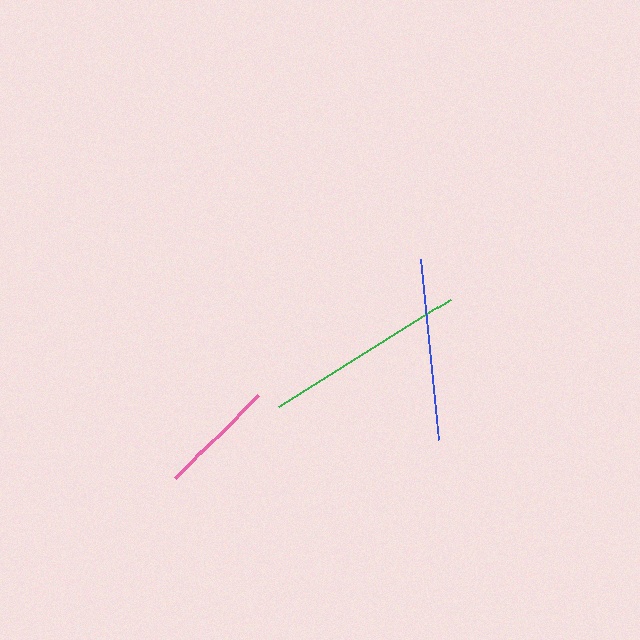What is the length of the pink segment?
The pink segment is approximately 117 pixels long.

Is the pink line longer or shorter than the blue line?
The blue line is longer than the pink line.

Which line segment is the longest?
The green line is the longest at approximately 203 pixels.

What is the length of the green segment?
The green segment is approximately 203 pixels long.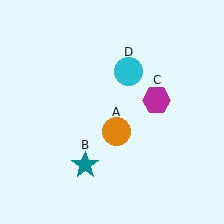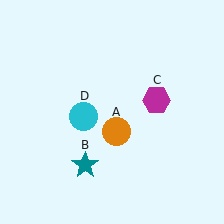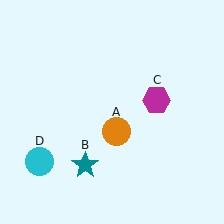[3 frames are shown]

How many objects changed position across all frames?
1 object changed position: cyan circle (object D).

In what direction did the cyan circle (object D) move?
The cyan circle (object D) moved down and to the left.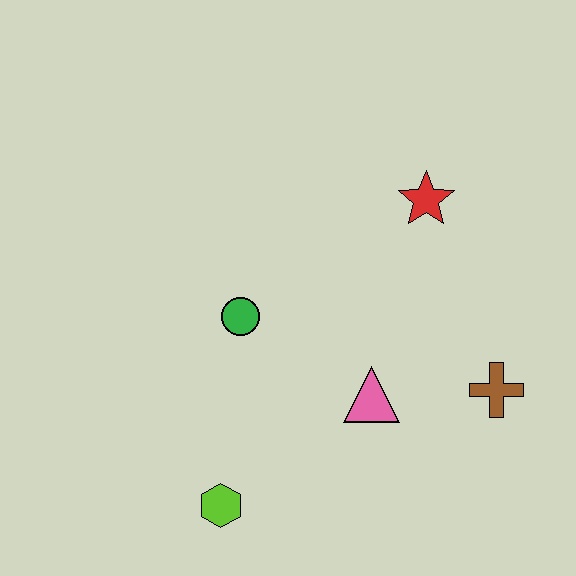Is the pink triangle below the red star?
Yes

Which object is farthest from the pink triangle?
The red star is farthest from the pink triangle.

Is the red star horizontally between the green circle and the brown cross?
Yes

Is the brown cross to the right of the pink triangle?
Yes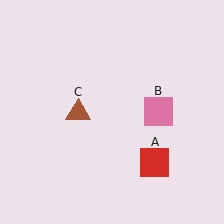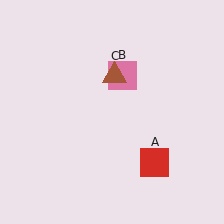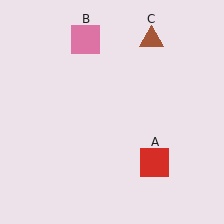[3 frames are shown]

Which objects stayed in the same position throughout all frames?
Red square (object A) remained stationary.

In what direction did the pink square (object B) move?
The pink square (object B) moved up and to the left.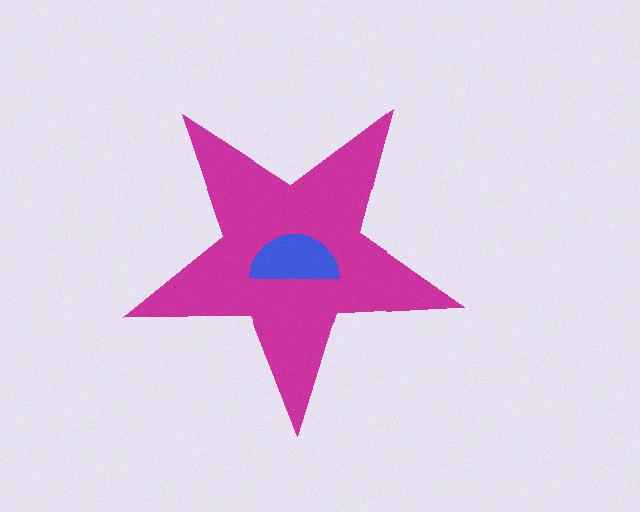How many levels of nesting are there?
2.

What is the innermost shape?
The blue semicircle.